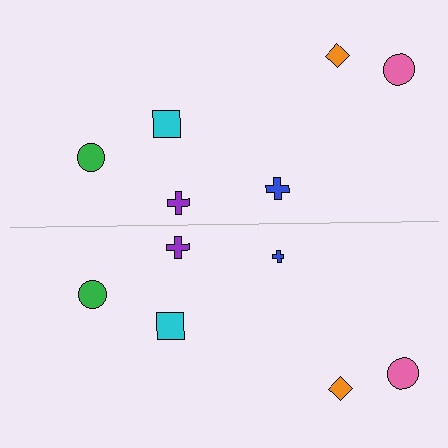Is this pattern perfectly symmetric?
No, the pattern is not perfectly symmetric. The blue cross on the bottom side has a different size than its mirror counterpart.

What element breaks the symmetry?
The blue cross on the bottom side has a different size than its mirror counterpart.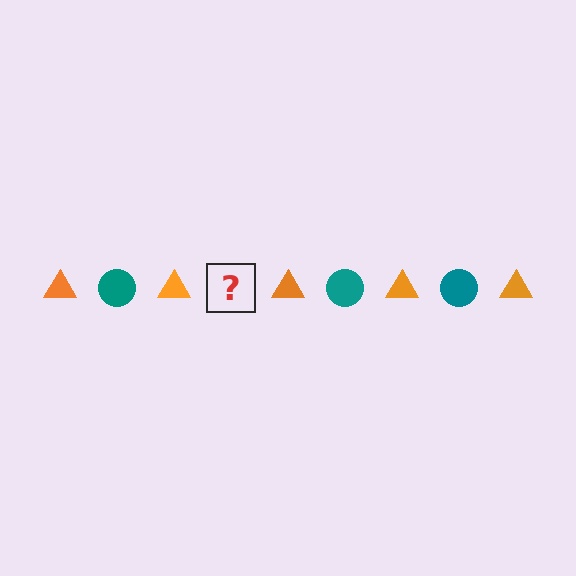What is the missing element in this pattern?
The missing element is a teal circle.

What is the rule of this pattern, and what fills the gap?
The rule is that the pattern alternates between orange triangle and teal circle. The gap should be filled with a teal circle.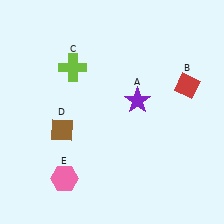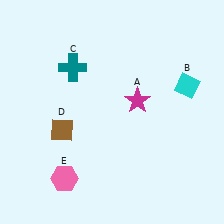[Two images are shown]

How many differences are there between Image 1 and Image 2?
There are 3 differences between the two images.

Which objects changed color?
A changed from purple to magenta. B changed from red to cyan. C changed from lime to teal.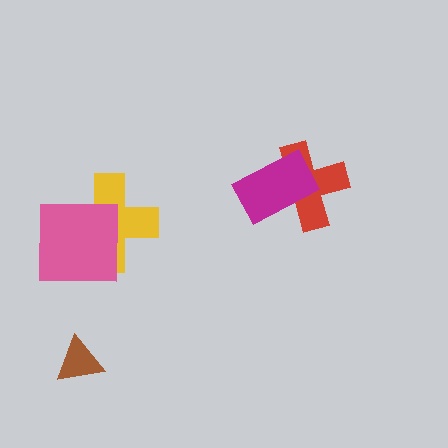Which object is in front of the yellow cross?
The pink square is in front of the yellow cross.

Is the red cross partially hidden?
Yes, it is partially covered by another shape.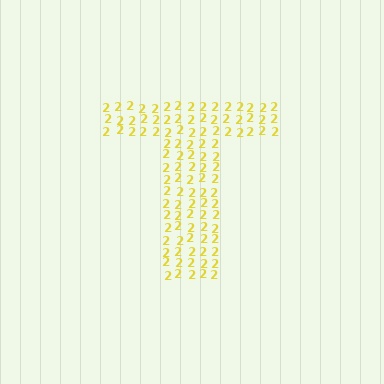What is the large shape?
The large shape is the letter T.